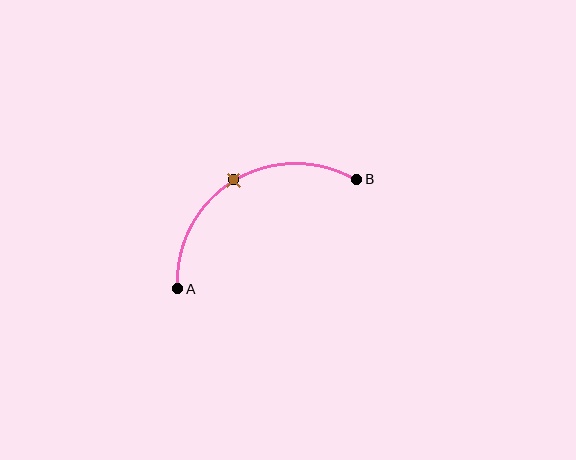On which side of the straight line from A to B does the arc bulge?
The arc bulges above the straight line connecting A and B.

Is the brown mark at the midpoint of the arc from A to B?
Yes. The brown mark lies on the arc at equal arc-length from both A and B — it is the arc midpoint.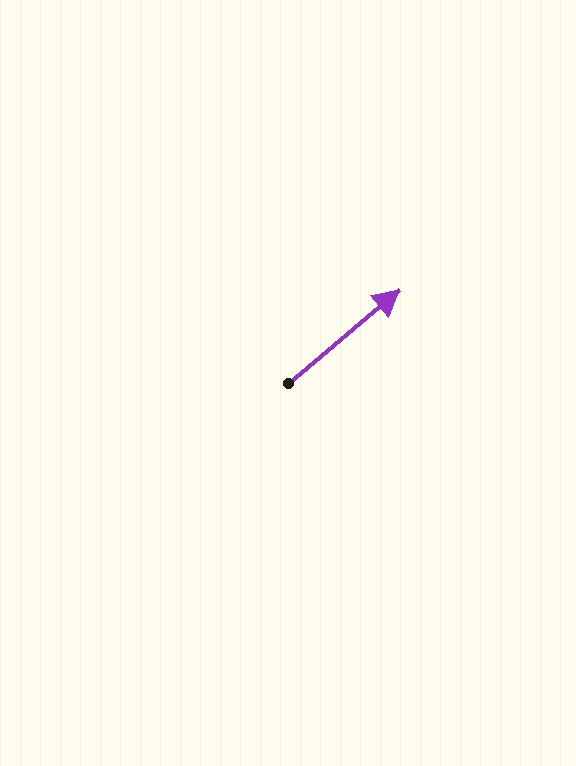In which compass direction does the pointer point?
Northeast.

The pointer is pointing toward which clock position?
Roughly 2 o'clock.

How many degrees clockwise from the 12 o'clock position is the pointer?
Approximately 50 degrees.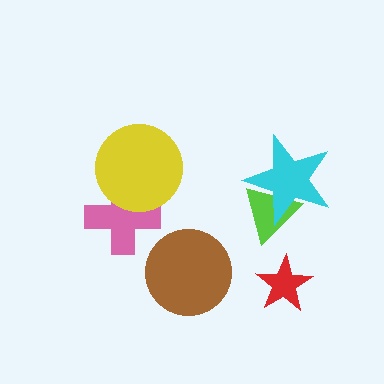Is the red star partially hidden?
No, no other shape covers it.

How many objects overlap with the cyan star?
1 object overlaps with the cyan star.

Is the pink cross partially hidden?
Yes, it is partially covered by another shape.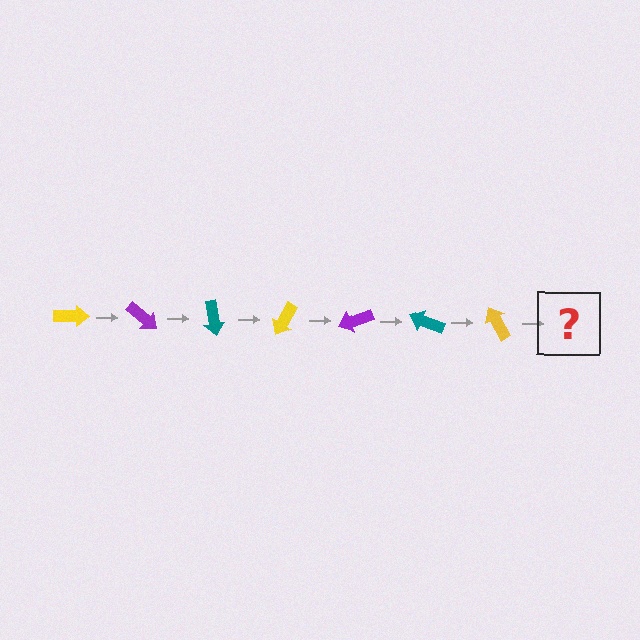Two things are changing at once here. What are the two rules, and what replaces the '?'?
The two rules are that it rotates 40 degrees each step and the color cycles through yellow, purple, and teal. The '?' should be a purple arrow, rotated 280 degrees from the start.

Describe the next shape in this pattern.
It should be a purple arrow, rotated 280 degrees from the start.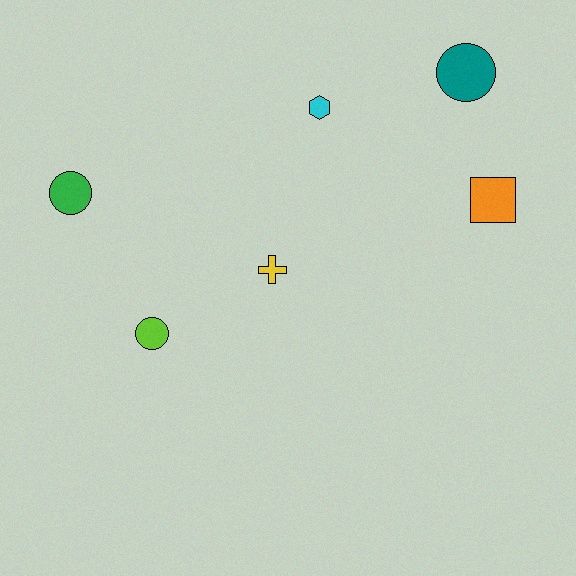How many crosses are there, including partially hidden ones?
There is 1 cross.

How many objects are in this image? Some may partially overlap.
There are 6 objects.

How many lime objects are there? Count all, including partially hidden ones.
There is 1 lime object.